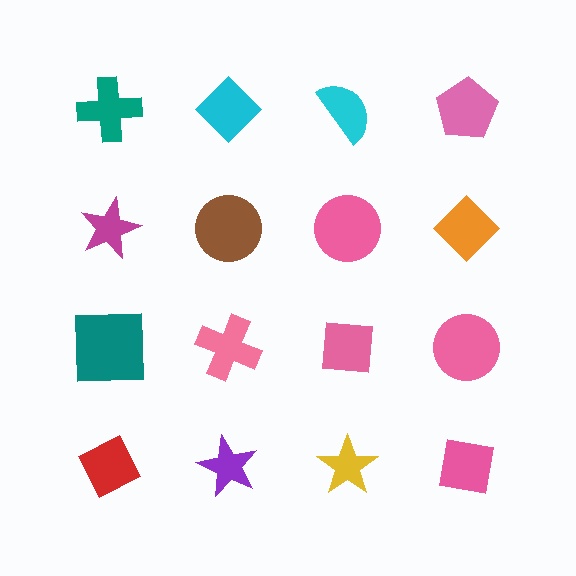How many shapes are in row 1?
4 shapes.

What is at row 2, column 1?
A magenta star.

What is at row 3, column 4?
A pink circle.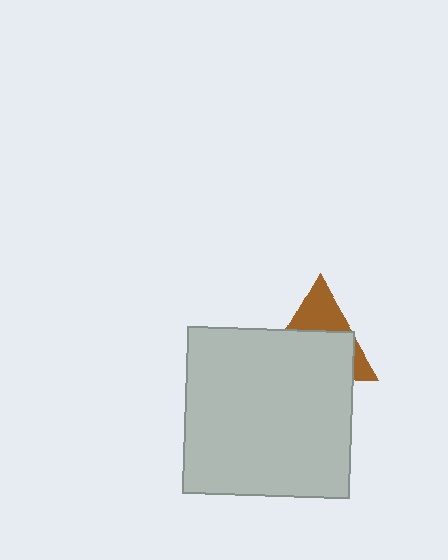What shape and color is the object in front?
The object in front is a light gray square.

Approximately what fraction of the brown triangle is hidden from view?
Roughly 62% of the brown triangle is hidden behind the light gray square.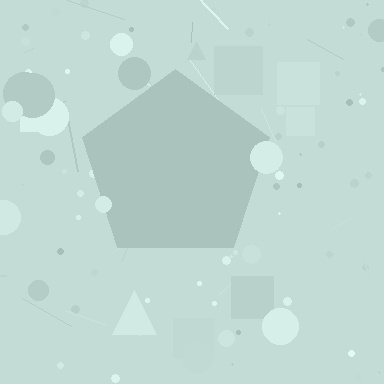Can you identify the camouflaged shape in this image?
The camouflaged shape is a pentagon.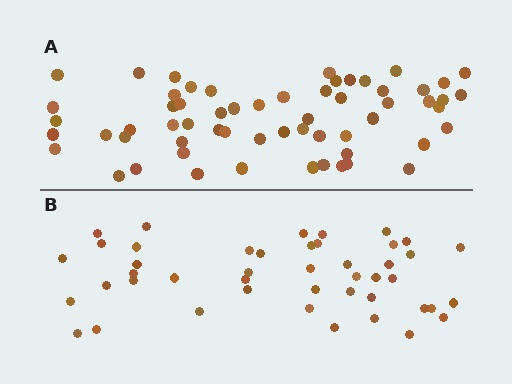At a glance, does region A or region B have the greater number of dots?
Region A (the top region) has more dots.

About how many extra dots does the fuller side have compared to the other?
Region A has approximately 15 more dots than region B.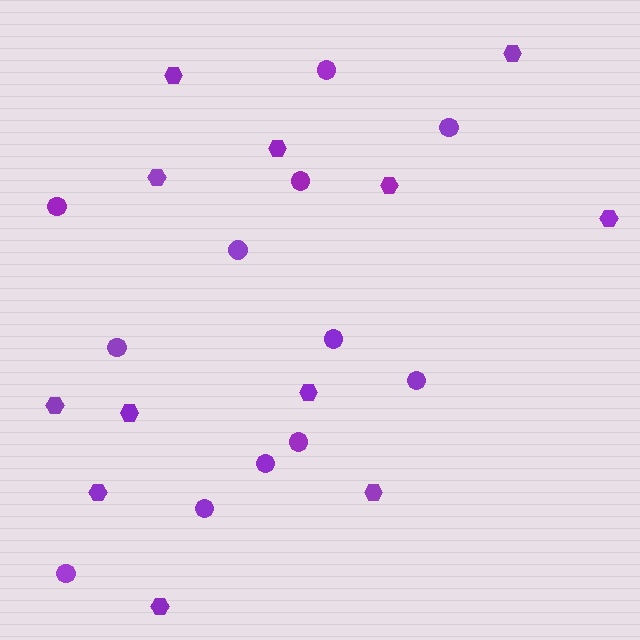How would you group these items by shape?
There are 2 groups: one group of circles (12) and one group of hexagons (12).